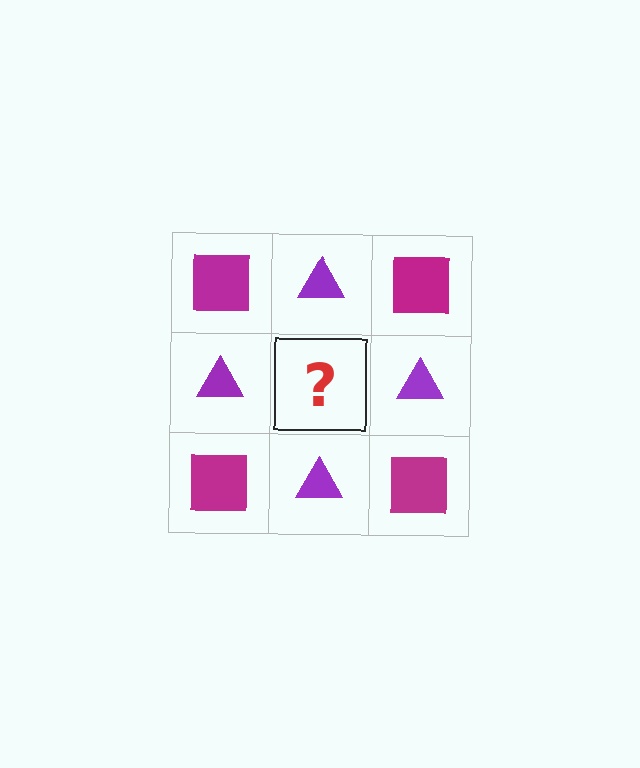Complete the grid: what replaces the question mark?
The question mark should be replaced with a magenta square.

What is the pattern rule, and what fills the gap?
The rule is that it alternates magenta square and purple triangle in a checkerboard pattern. The gap should be filled with a magenta square.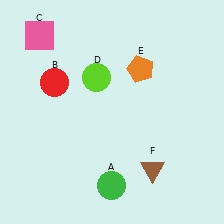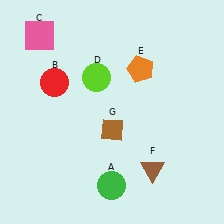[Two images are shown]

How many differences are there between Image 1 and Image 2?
There is 1 difference between the two images.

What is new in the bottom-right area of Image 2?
A brown diamond (G) was added in the bottom-right area of Image 2.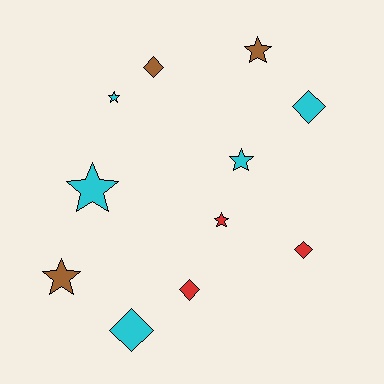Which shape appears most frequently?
Star, with 6 objects.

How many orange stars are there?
There are no orange stars.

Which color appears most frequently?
Cyan, with 5 objects.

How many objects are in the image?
There are 11 objects.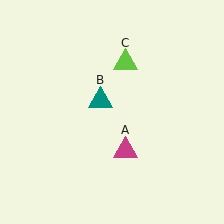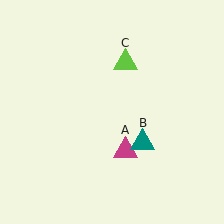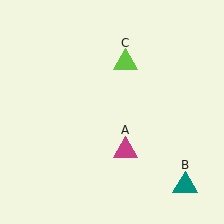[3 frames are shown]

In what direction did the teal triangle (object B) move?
The teal triangle (object B) moved down and to the right.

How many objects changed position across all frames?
1 object changed position: teal triangle (object B).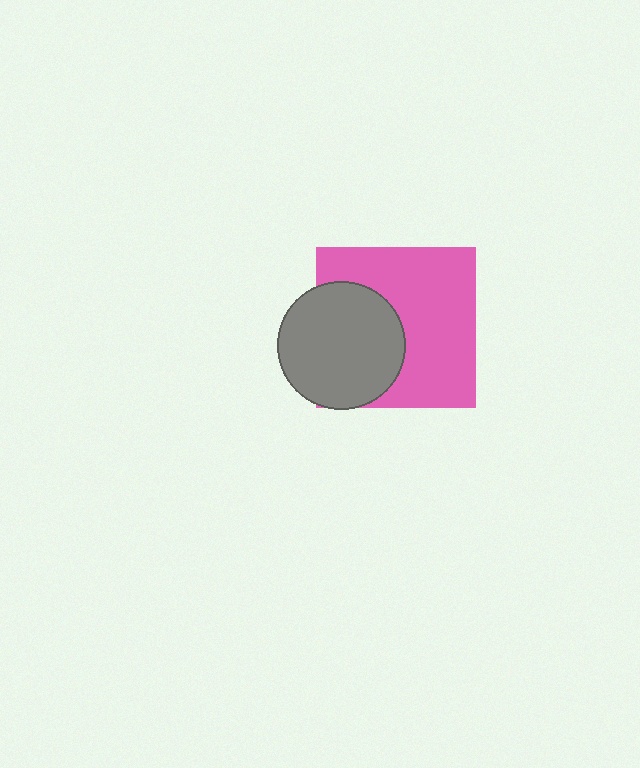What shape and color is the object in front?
The object in front is a gray circle.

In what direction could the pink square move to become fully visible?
The pink square could move right. That would shift it out from behind the gray circle entirely.